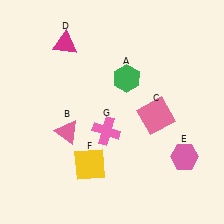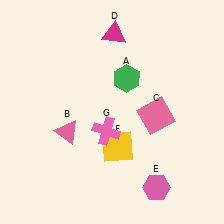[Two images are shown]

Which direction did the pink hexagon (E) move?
The pink hexagon (E) moved down.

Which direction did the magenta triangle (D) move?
The magenta triangle (D) moved right.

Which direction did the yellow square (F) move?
The yellow square (F) moved right.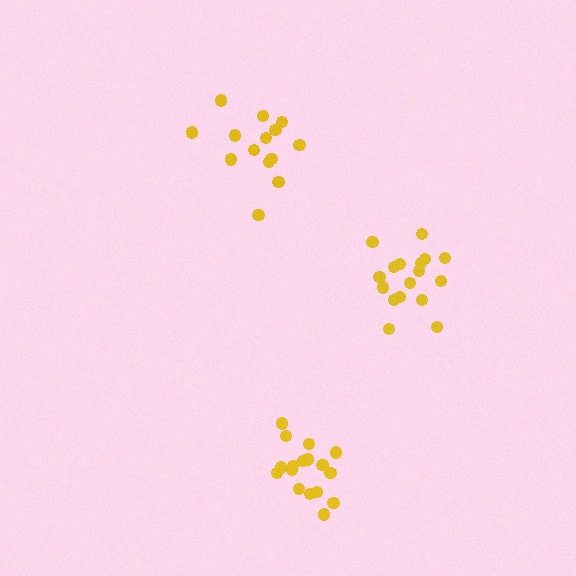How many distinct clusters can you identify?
There are 3 distinct clusters.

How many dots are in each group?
Group 1: 14 dots, Group 2: 17 dots, Group 3: 17 dots (48 total).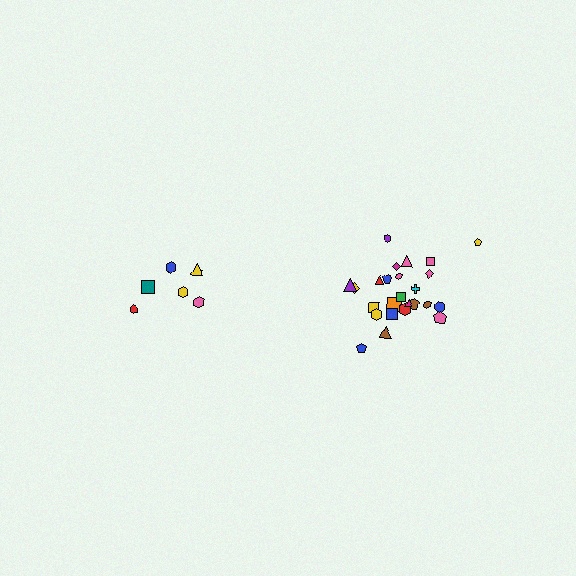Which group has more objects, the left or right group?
The right group.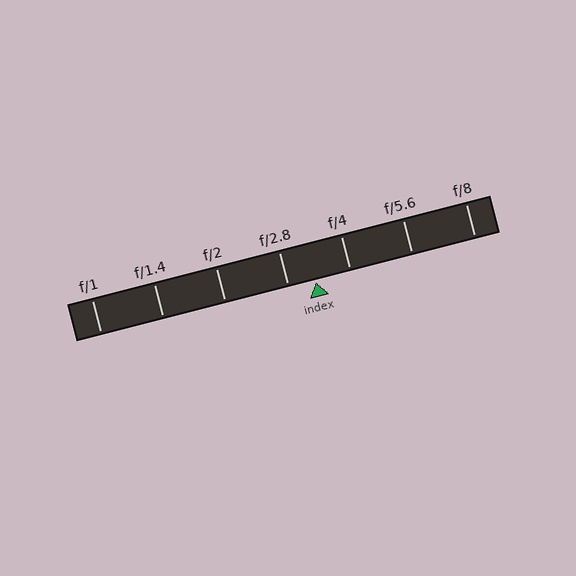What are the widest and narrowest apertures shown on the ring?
The widest aperture shown is f/1 and the narrowest is f/8.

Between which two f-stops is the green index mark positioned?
The index mark is between f/2.8 and f/4.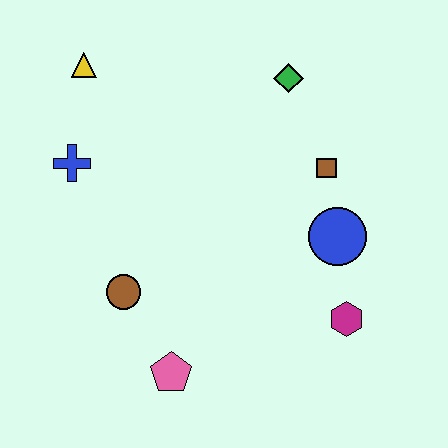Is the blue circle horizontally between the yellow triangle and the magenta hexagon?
Yes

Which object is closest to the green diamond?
The brown square is closest to the green diamond.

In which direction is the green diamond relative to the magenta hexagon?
The green diamond is above the magenta hexagon.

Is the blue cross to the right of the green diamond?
No